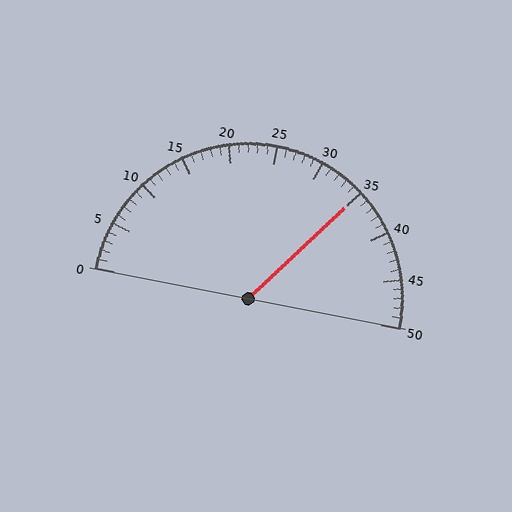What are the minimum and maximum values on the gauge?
The gauge ranges from 0 to 50.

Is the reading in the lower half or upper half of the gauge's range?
The reading is in the upper half of the range (0 to 50).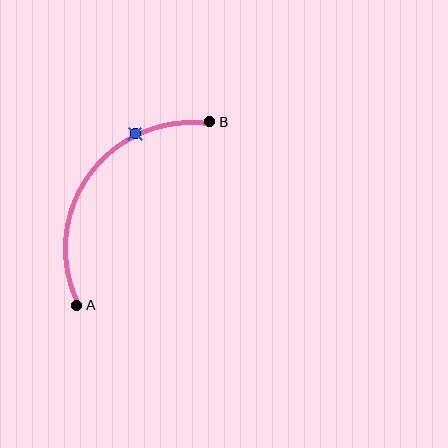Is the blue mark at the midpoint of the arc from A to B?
No. The blue mark lies on the arc but is closer to endpoint B. The arc midpoint would be at the point on the curve equidistant along the arc from both A and B.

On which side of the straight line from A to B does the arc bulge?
The arc bulges above and to the left of the straight line connecting A and B.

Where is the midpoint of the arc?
The arc midpoint is the point on the curve farthest from the straight line joining A and B. It sits above and to the left of that line.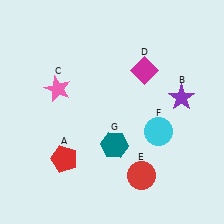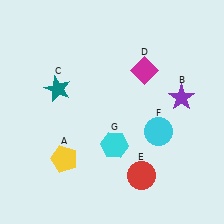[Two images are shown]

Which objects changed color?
A changed from red to yellow. C changed from pink to teal. G changed from teal to cyan.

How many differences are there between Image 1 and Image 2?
There are 3 differences between the two images.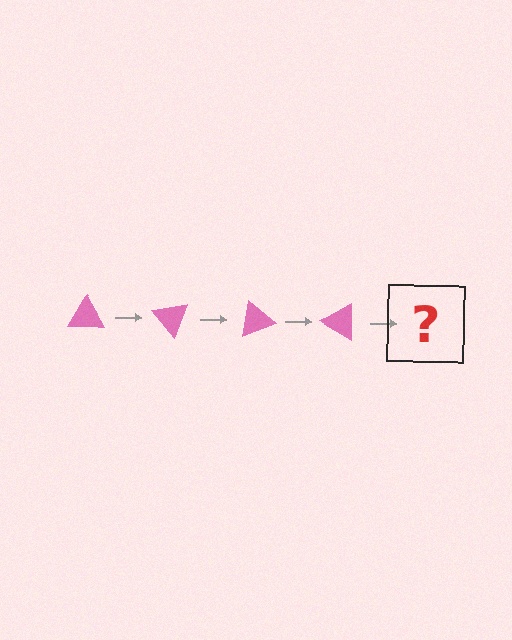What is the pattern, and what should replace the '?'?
The pattern is that the triangle rotates 50 degrees each step. The '?' should be a pink triangle rotated 200 degrees.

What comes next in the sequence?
The next element should be a pink triangle rotated 200 degrees.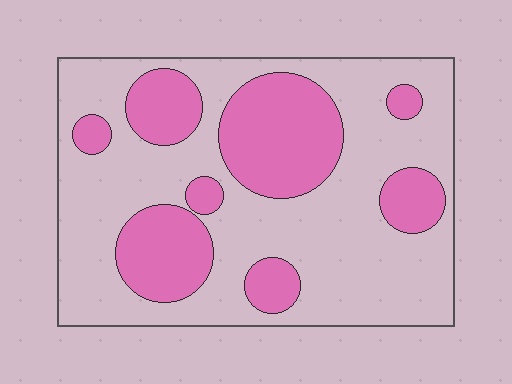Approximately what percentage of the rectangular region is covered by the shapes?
Approximately 30%.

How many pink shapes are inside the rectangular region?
8.